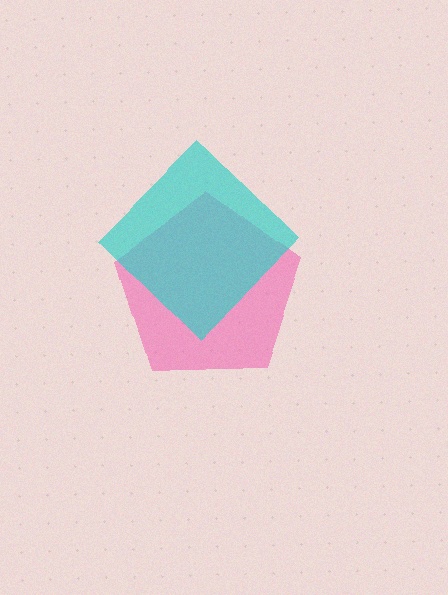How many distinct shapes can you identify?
There are 2 distinct shapes: a pink pentagon, a cyan diamond.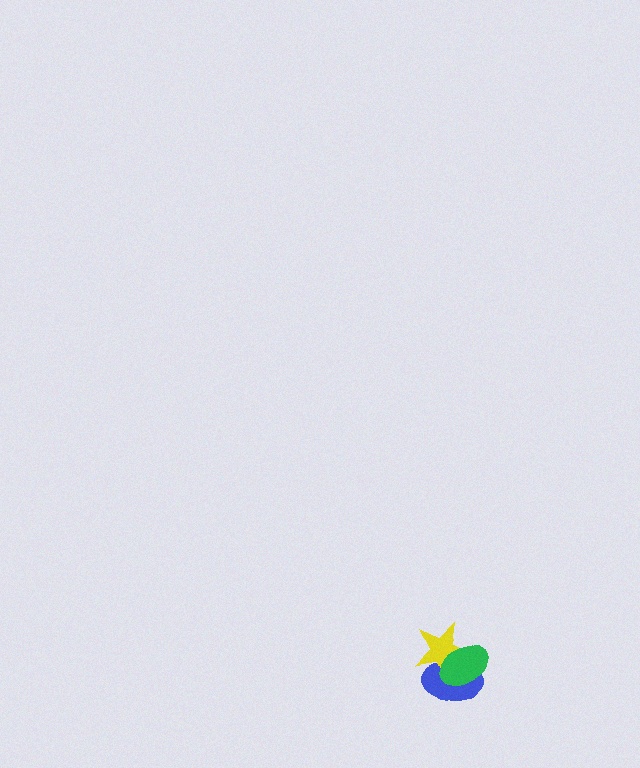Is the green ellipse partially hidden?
No, no other shape covers it.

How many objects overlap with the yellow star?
2 objects overlap with the yellow star.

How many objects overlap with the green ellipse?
2 objects overlap with the green ellipse.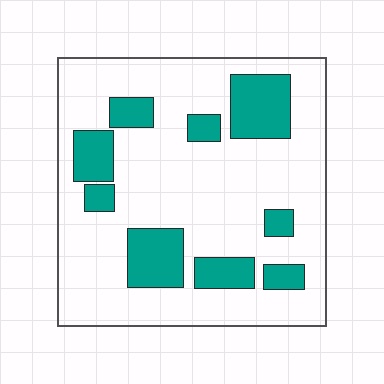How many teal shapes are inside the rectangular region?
9.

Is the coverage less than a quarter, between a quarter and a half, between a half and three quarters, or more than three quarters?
Less than a quarter.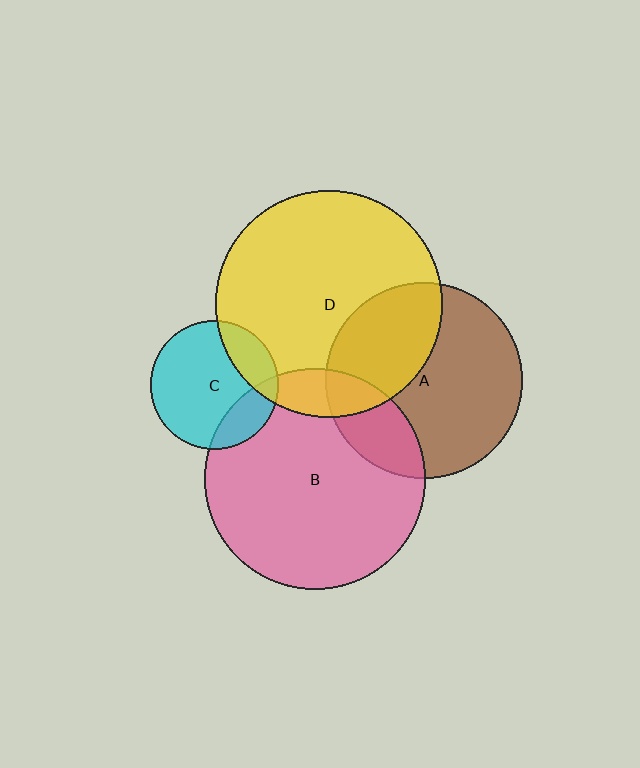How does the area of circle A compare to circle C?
Approximately 2.4 times.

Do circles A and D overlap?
Yes.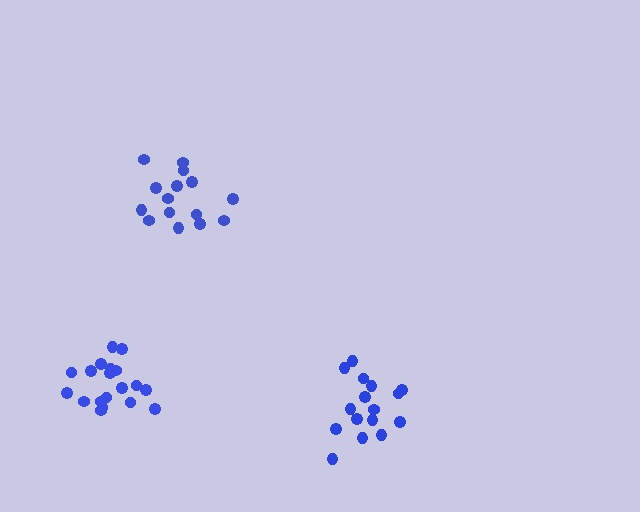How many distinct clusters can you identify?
There are 3 distinct clusters.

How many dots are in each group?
Group 1: 16 dots, Group 2: 19 dots, Group 3: 15 dots (50 total).